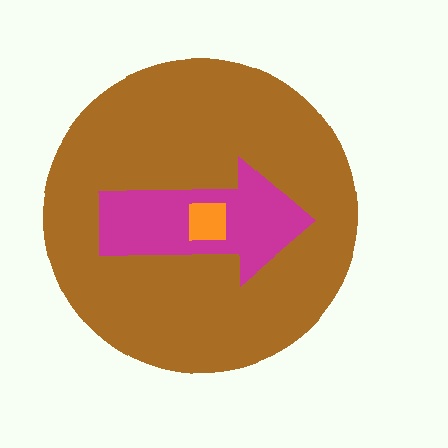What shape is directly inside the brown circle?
The magenta arrow.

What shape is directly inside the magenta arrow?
The orange square.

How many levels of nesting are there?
3.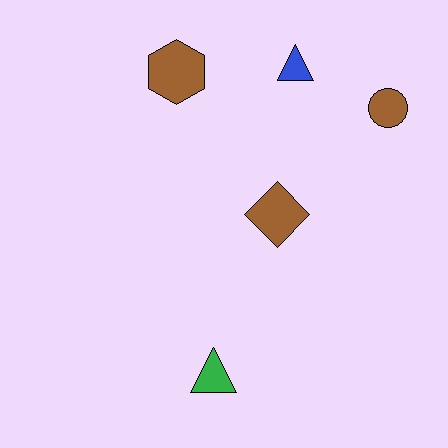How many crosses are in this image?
There are no crosses.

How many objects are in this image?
There are 5 objects.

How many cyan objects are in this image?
There are no cyan objects.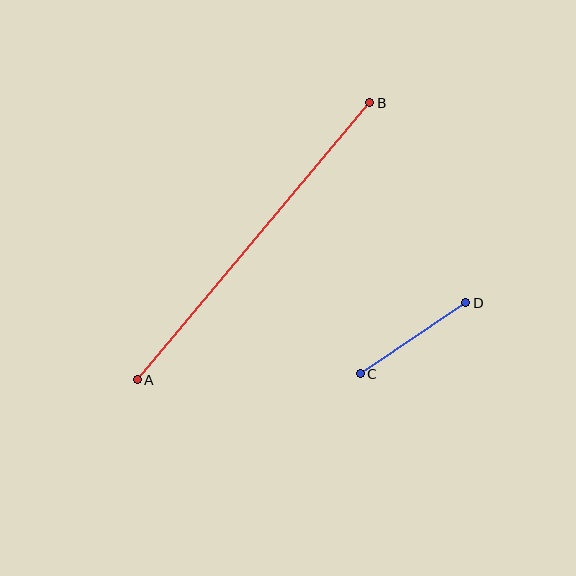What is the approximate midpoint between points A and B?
The midpoint is at approximately (254, 241) pixels.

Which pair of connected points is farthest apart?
Points A and B are farthest apart.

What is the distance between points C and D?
The distance is approximately 127 pixels.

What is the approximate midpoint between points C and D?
The midpoint is at approximately (413, 338) pixels.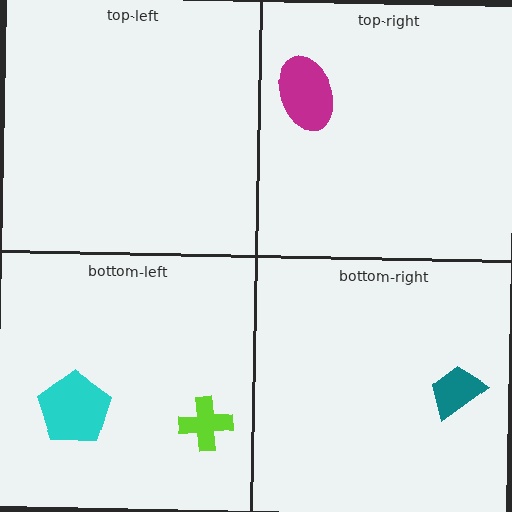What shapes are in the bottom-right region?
The teal trapezoid.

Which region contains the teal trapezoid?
The bottom-right region.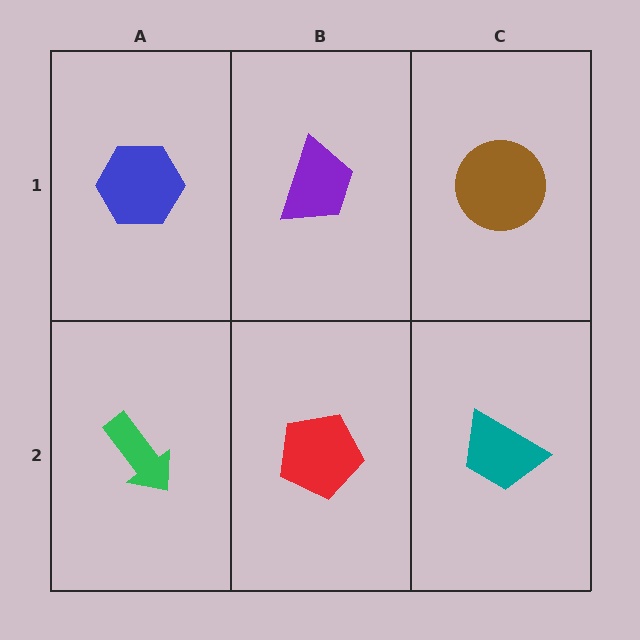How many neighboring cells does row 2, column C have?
2.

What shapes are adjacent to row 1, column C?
A teal trapezoid (row 2, column C), a purple trapezoid (row 1, column B).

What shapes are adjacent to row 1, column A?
A green arrow (row 2, column A), a purple trapezoid (row 1, column B).